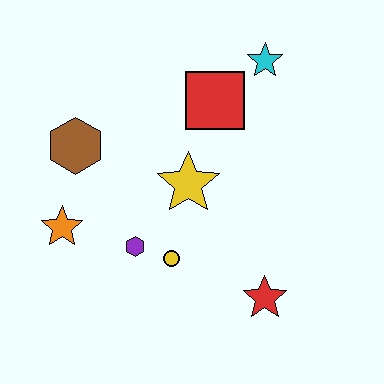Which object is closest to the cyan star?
The red square is closest to the cyan star.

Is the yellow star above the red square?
No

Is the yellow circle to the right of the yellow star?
No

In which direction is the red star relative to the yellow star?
The red star is below the yellow star.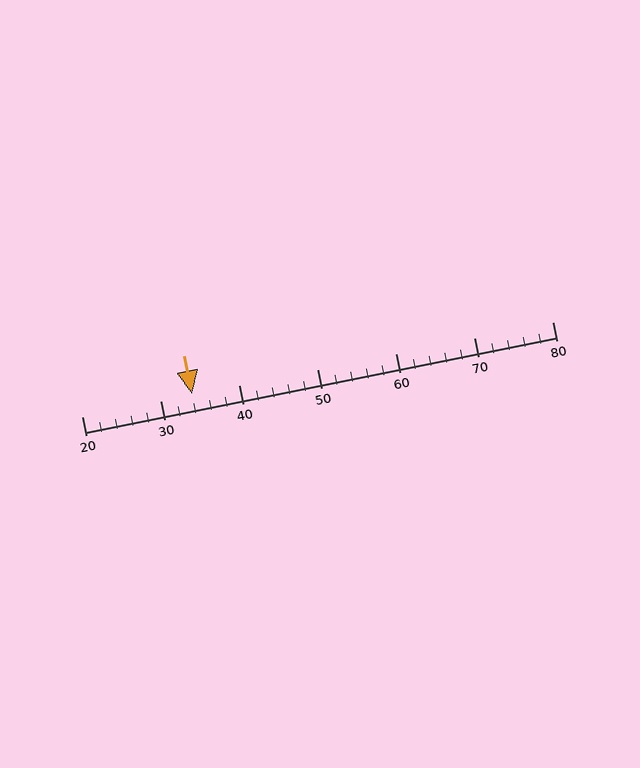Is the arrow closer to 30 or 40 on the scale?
The arrow is closer to 30.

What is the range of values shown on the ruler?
The ruler shows values from 20 to 80.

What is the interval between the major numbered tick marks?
The major tick marks are spaced 10 units apart.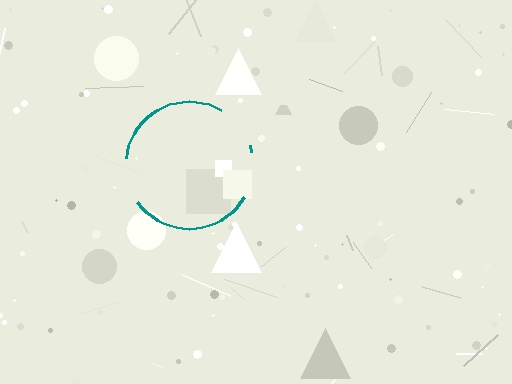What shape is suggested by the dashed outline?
The dashed outline suggests a circle.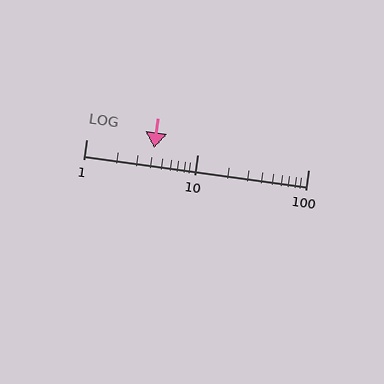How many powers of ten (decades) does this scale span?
The scale spans 2 decades, from 1 to 100.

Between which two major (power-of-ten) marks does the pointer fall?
The pointer is between 1 and 10.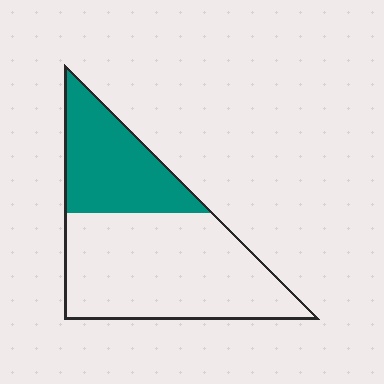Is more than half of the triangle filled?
No.